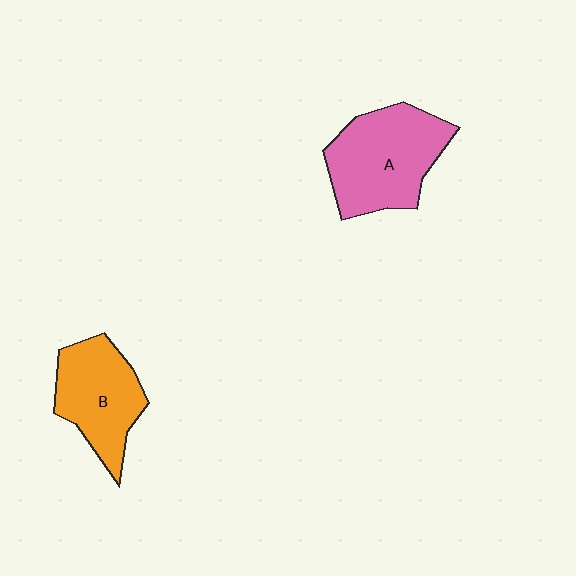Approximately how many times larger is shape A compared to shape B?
Approximately 1.2 times.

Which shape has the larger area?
Shape A (pink).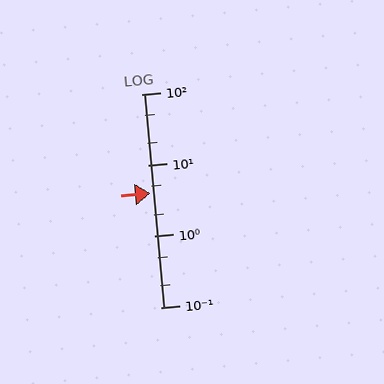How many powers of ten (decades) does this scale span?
The scale spans 3 decades, from 0.1 to 100.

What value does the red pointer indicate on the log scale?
The pointer indicates approximately 4.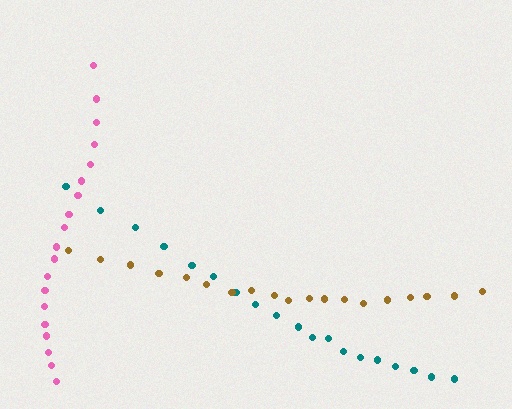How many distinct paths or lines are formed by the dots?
There are 3 distinct paths.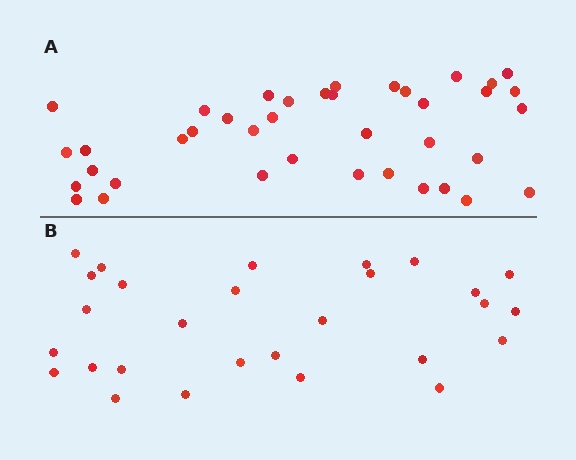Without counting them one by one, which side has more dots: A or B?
Region A (the top region) has more dots.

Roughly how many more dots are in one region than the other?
Region A has roughly 12 or so more dots than region B.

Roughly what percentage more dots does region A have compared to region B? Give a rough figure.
About 40% more.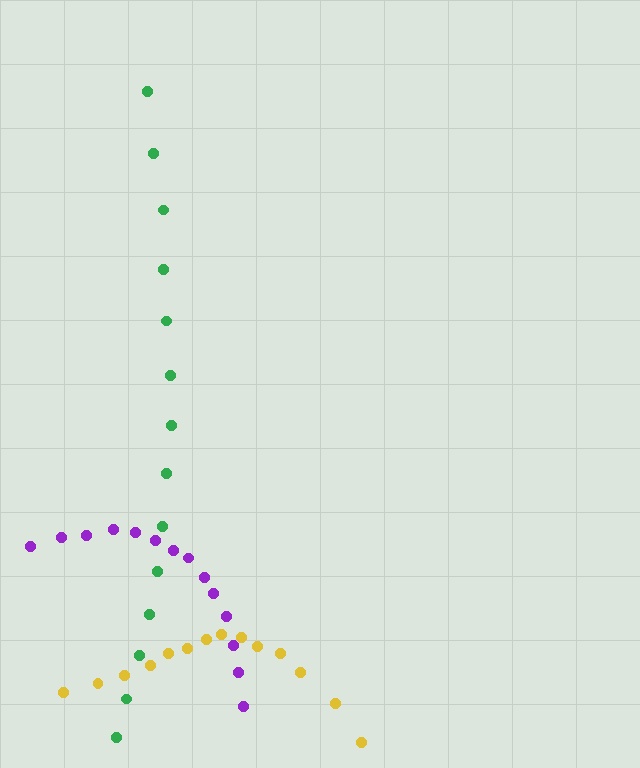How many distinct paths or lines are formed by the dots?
There are 3 distinct paths.